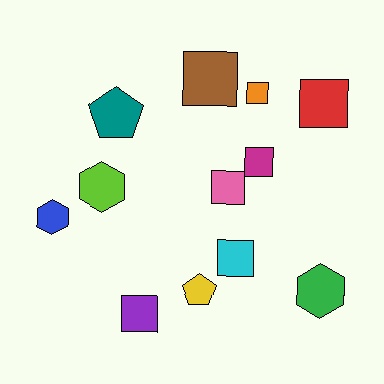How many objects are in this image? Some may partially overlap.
There are 12 objects.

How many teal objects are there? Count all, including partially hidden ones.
There is 1 teal object.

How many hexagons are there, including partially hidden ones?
There are 3 hexagons.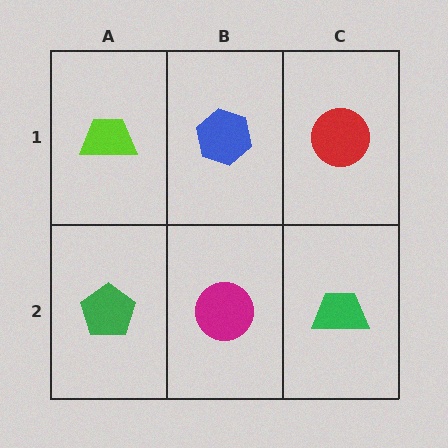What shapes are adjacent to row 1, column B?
A magenta circle (row 2, column B), a lime trapezoid (row 1, column A), a red circle (row 1, column C).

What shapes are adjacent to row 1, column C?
A green trapezoid (row 2, column C), a blue hexagon (row 1, column B).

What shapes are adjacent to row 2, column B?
A blue hexagon (row 1, column B), a green pentagon (row 2, column A), a green trapezoid (row 2, column C).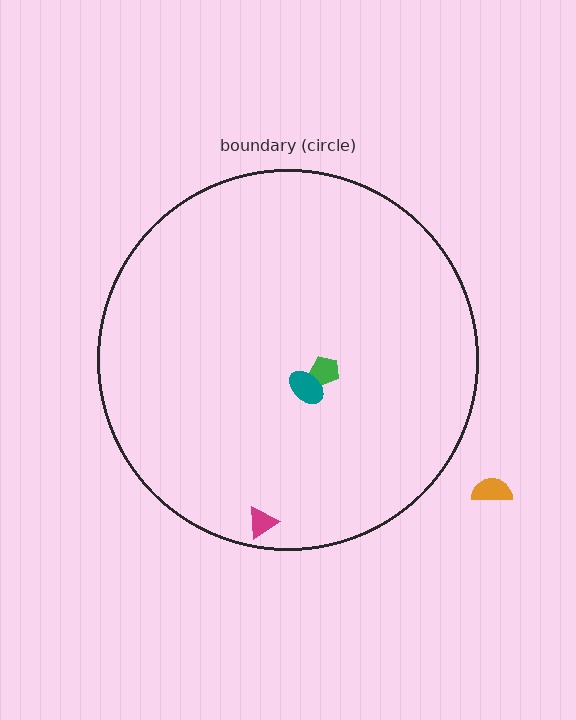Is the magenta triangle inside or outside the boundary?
Inside.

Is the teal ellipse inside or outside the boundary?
Inside.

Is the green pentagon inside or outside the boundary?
Inside.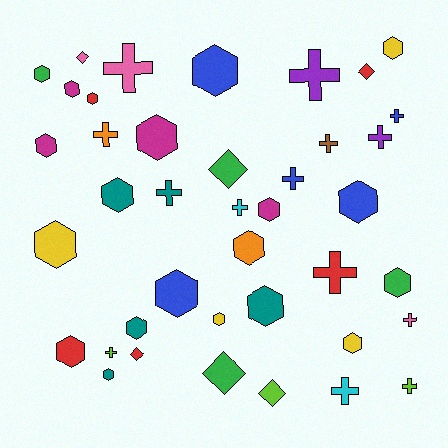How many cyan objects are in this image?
There are 2 cyan objects.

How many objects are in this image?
There are 40 objects.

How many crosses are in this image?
There are 14 crosses.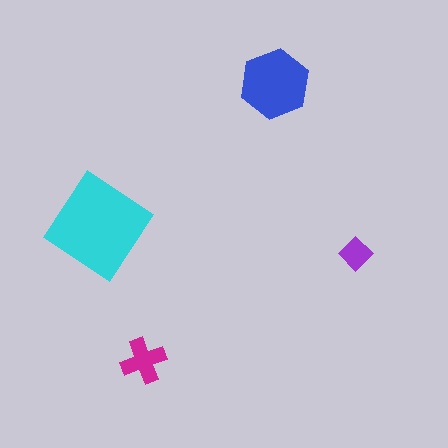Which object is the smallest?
The purple diamond.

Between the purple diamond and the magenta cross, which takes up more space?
The magenta cross.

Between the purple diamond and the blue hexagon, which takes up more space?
The blue hexagon.